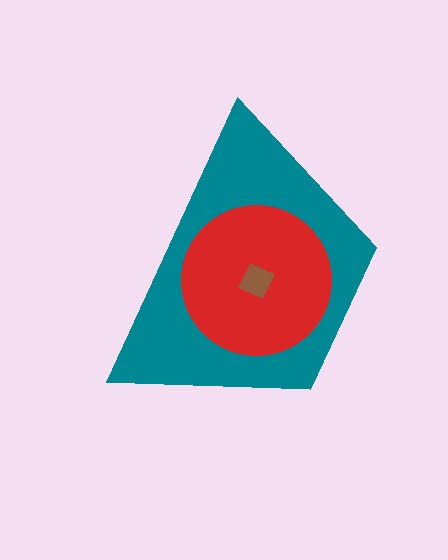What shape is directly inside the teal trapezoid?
The red circle.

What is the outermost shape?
The teal trapezoid.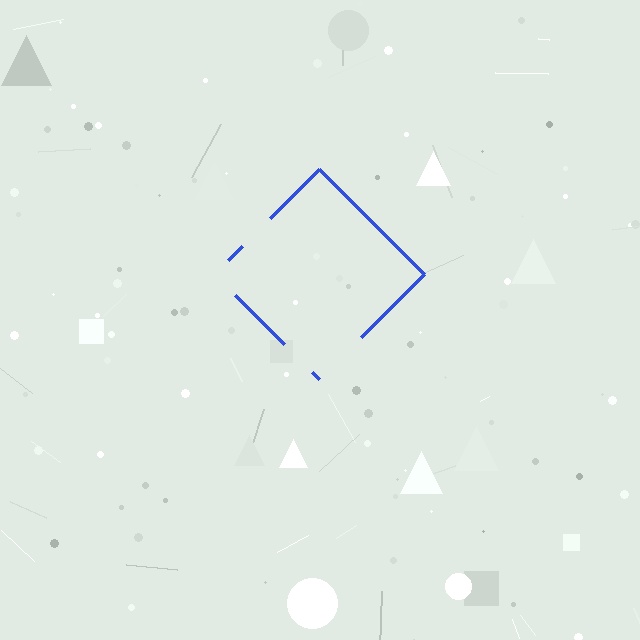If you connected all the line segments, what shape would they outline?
They would outline a diamond.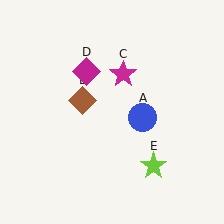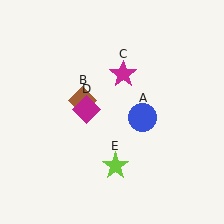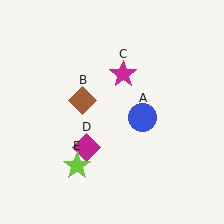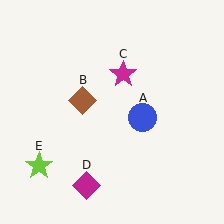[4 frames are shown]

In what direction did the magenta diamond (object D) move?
The magenta diamond (object D) moved down.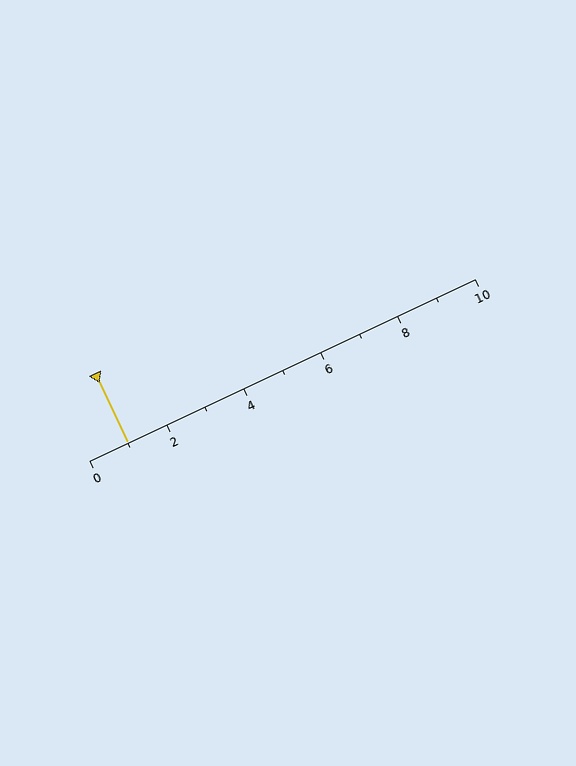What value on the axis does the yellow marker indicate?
The marker indicates approximately 1.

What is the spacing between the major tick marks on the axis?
The major ticks are spaced 2 apart.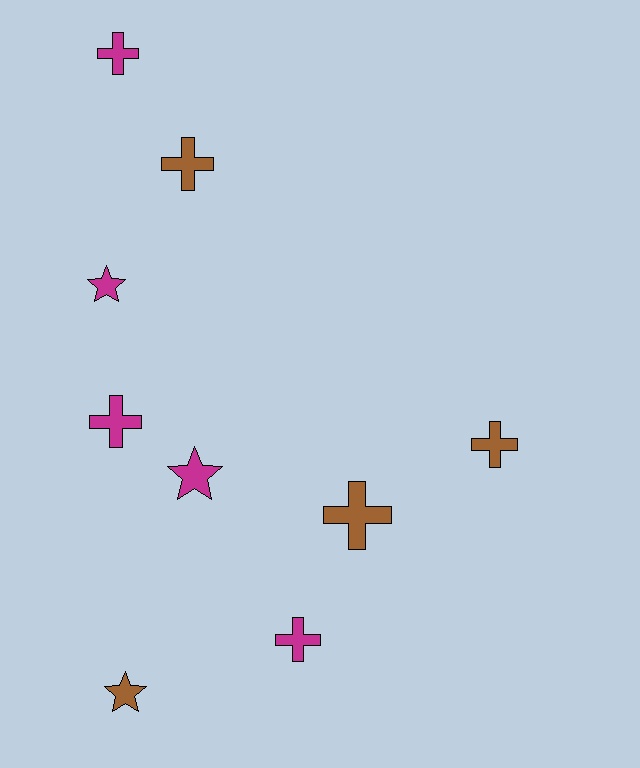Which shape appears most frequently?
Cross, with 6 objects.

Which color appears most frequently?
Magenta, with 5 objects.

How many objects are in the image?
There are 9 objects.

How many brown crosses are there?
There are 3 brown crosses.